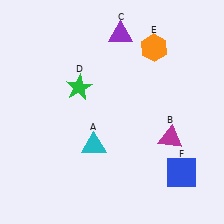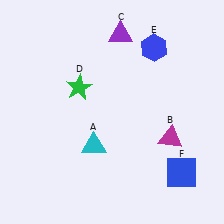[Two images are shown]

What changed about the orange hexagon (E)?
In Image 1, E is orange. In Image 2, it changed to blue.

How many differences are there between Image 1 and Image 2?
There is 1 difference between the two images.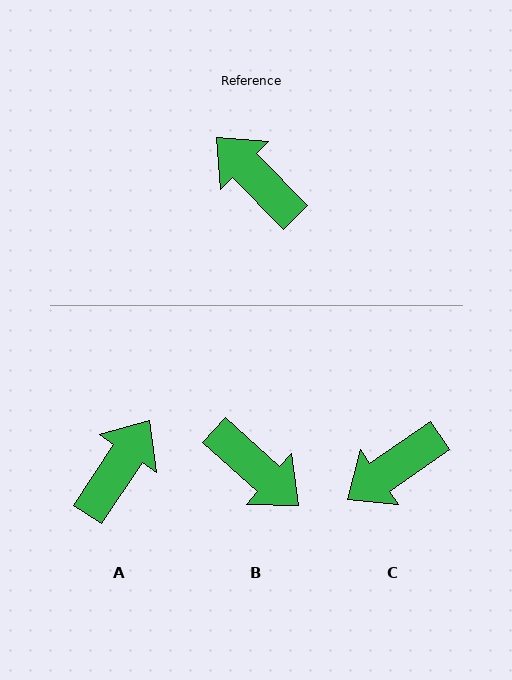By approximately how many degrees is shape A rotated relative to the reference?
Approximately 79 degrees clockwise.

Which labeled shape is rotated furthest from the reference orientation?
B, about 177 degrees away.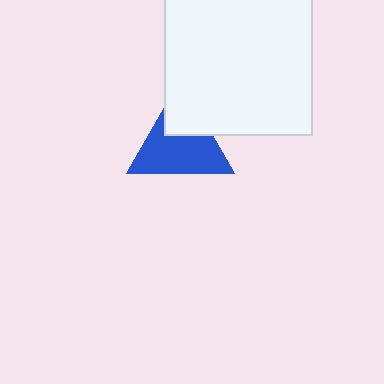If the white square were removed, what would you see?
You would see the complete blue triangle.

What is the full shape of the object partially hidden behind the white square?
The partially hidden object is a blue triangle.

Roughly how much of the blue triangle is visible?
Most of it is visible (roughly 68%).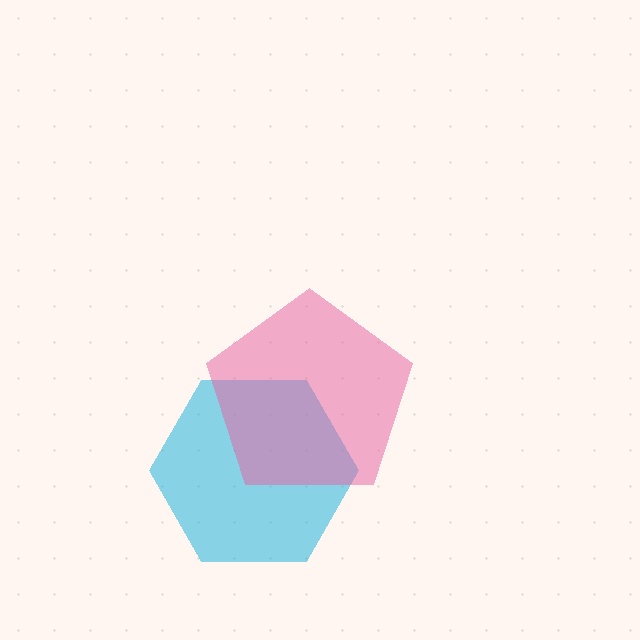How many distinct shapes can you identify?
There are 2 distinct shapes: a cyan hexagon, a pink pentagon.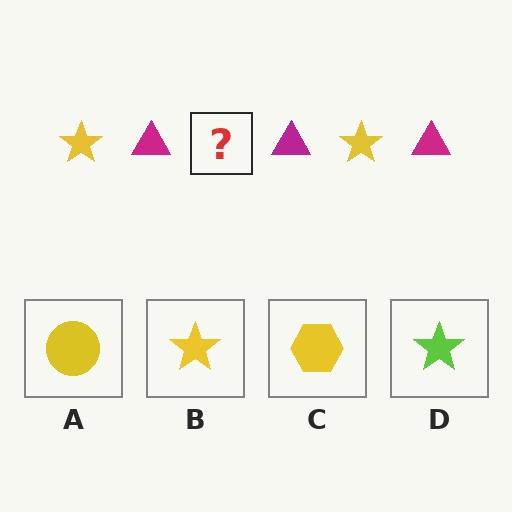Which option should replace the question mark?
Option B.